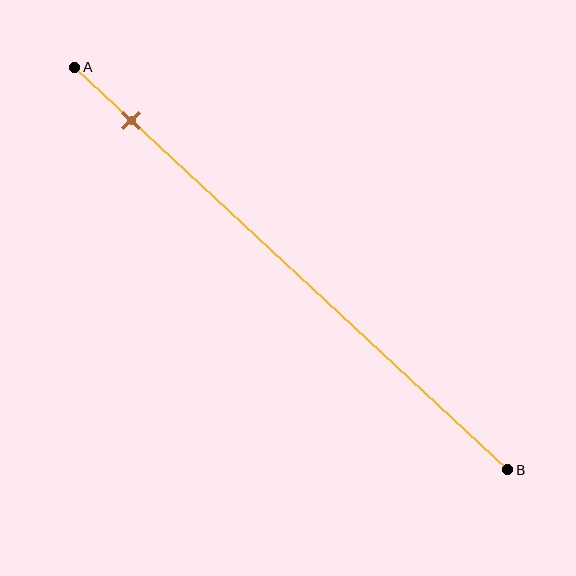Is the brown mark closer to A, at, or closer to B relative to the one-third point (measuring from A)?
The brown mark is closer to point A than the one-third point of segment AB.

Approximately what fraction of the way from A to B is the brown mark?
The brown mark is approximately 15% of the way from A to B.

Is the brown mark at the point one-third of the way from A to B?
No, the mark is at about 15% from A, not at the 33% one-third point.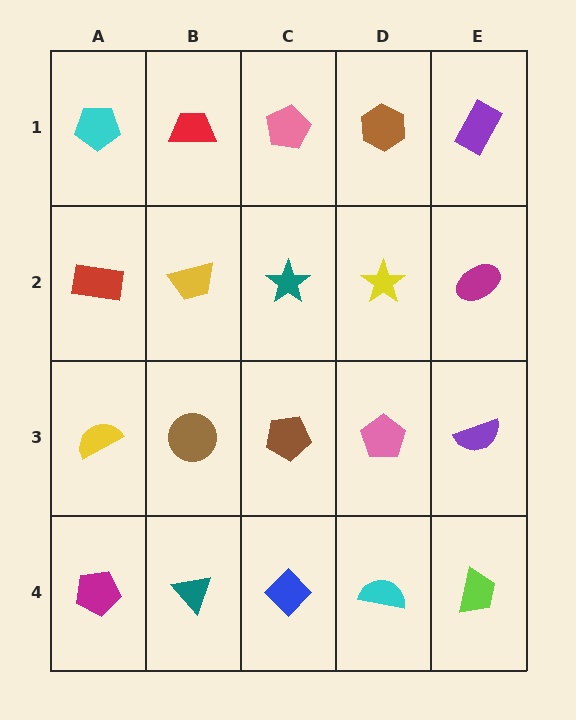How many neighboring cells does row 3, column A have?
3.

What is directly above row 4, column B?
A brown circle.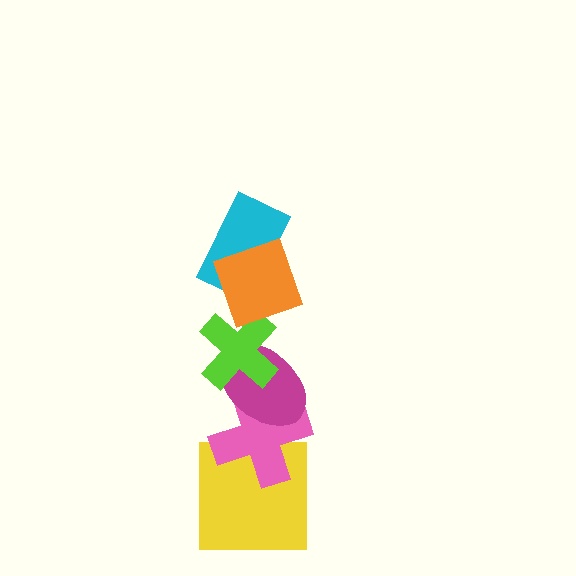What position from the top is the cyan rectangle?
The cyan rectangle is 2nd from the top.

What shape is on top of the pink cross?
The magenta ellipse is on top of the pink cross.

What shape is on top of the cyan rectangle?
The orange square is on top of the cyan rectangle.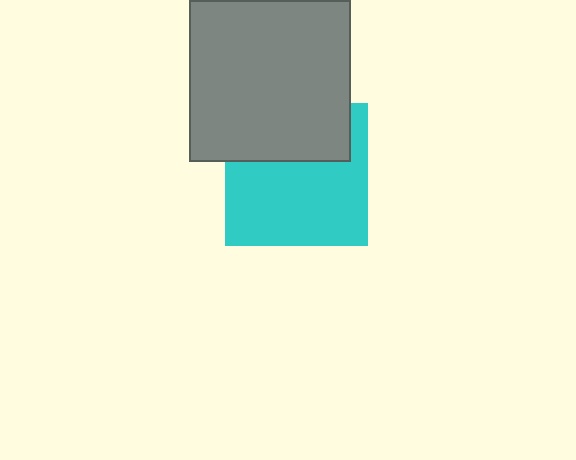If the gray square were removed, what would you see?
You would see the complete cyan square.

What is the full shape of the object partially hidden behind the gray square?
The partially hidden object is a cyan square.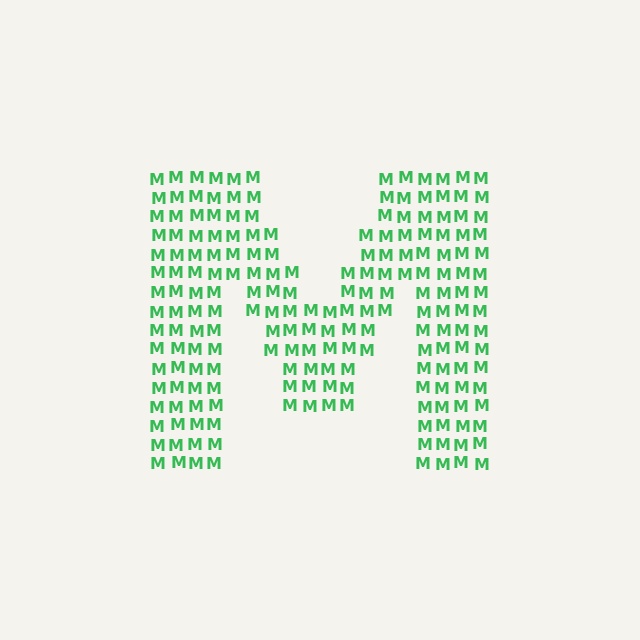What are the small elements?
The small elements are letter M's.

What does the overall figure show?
The overall figure shows the letter M.